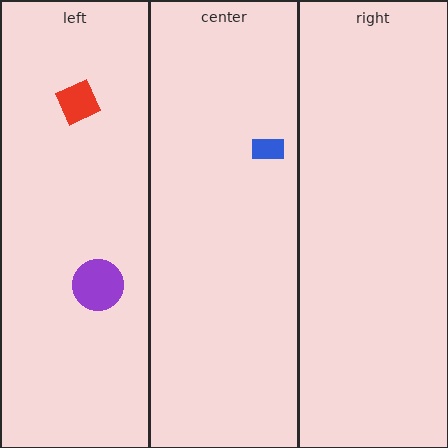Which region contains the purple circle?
The left region.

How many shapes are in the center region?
1.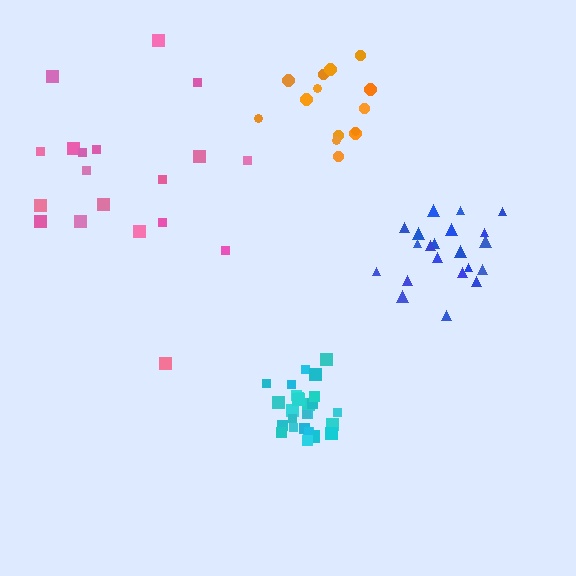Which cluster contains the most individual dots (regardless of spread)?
Cyan (27).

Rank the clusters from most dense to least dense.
cyan, blue, orange, pink.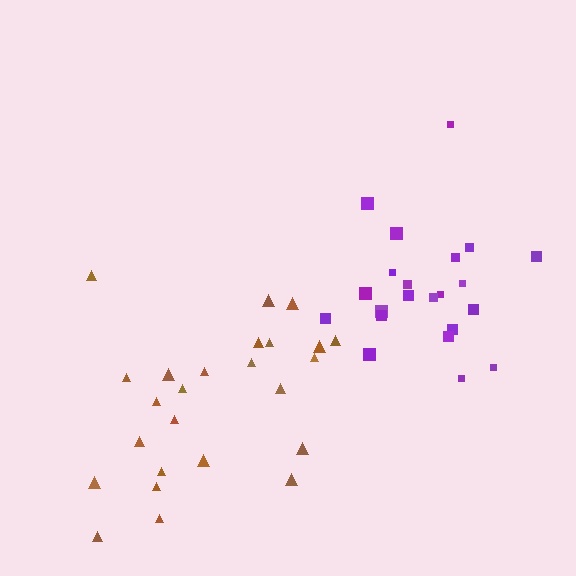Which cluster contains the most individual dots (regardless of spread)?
Brown (25).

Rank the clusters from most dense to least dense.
purple, brown.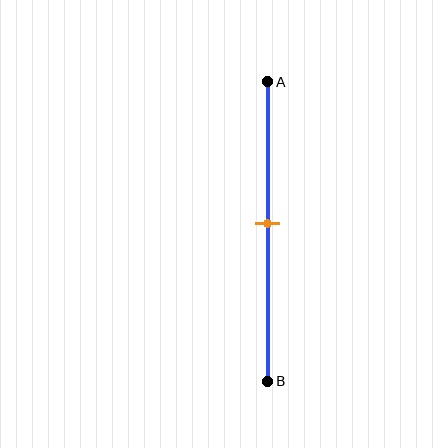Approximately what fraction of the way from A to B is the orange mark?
The orange mark is approximately 45% of the way from A to B.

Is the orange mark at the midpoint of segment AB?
Yes, the mark is approximately at the midpoint.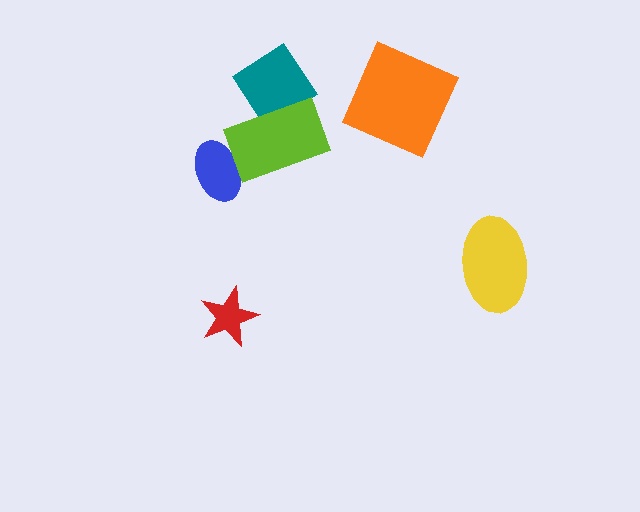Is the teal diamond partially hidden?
Yes, it is partially covered by another shape.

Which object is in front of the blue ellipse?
The lime rectangle is in front of the blue ellipse.